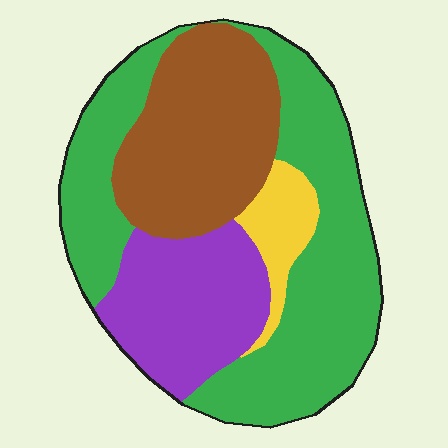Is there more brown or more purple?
Brown.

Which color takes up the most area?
Green, at roughly 45%.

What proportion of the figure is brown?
Brown covers 27% of the figure.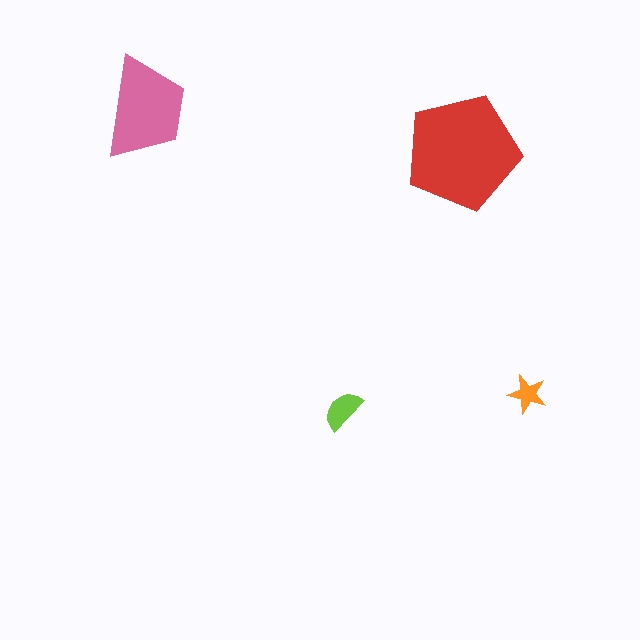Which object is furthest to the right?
The orange star is rightmost.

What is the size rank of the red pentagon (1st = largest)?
1st.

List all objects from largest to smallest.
The red pentagon, the pink trapezoid, the lime semicircle, the orange star.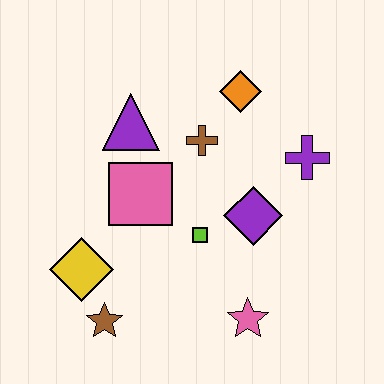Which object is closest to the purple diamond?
The lime square is closest to the purple diamond.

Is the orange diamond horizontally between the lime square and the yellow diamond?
No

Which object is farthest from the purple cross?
The brown star is farthest from the purple cross.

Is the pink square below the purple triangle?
Yes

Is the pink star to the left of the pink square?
No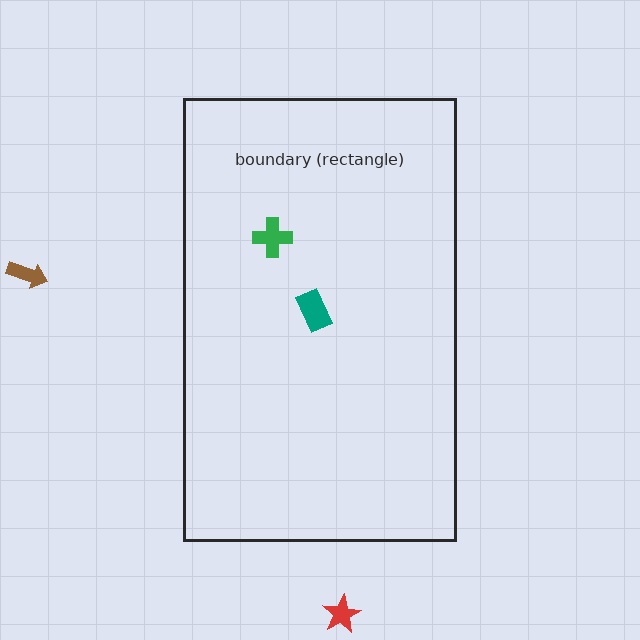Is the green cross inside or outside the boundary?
Inside.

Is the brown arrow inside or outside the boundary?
Outside.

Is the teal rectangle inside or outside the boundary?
Inside.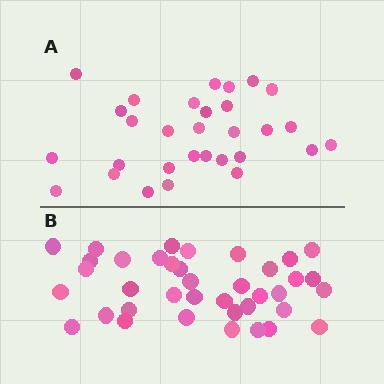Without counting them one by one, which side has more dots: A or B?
Region B (the bottom region) has more dots.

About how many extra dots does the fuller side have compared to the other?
Region B has roughly 8 or so more dots than region A.